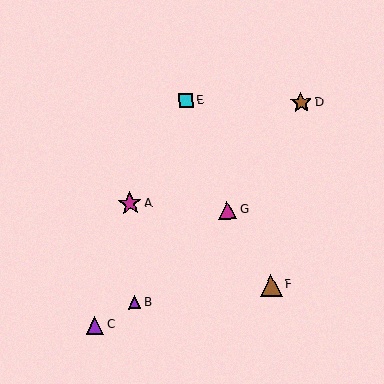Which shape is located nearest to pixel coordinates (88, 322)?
The purple triangle (labeled C) at (95, 325) is nearest to that location.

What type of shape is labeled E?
Shape E is a cyan square.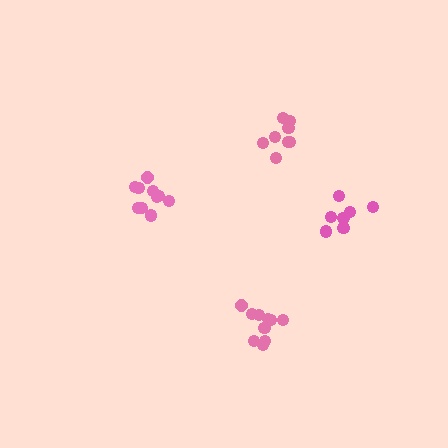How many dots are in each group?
Group 1: 10 dots, Group 2: 10 dots, Group 3: 7 dots, Group 4: 10 dots (37 total).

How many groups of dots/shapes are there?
There are 4 groups.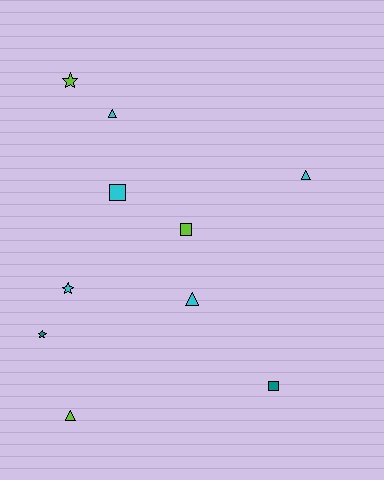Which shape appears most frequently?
Triangle, with 4 objects.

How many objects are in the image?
There are 10 objects.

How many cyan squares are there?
There is 1 cyan square.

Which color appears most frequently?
Cyan, with 5 objects.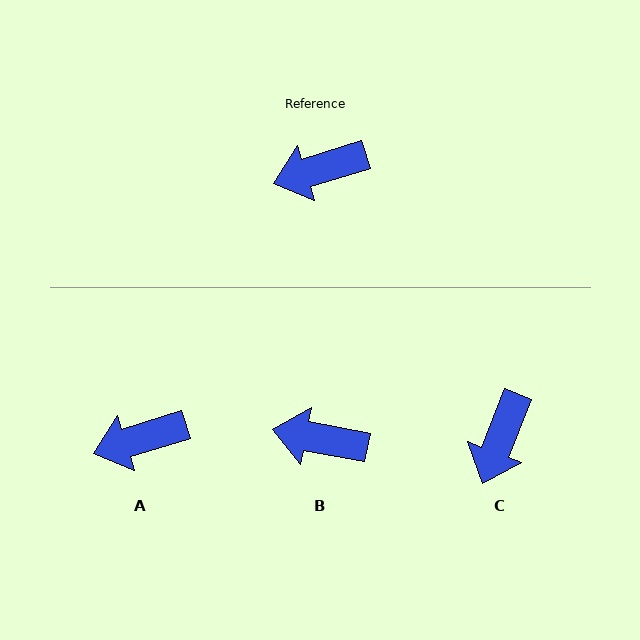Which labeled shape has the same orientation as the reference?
A.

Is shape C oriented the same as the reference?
No, it is off by about 51 degrees.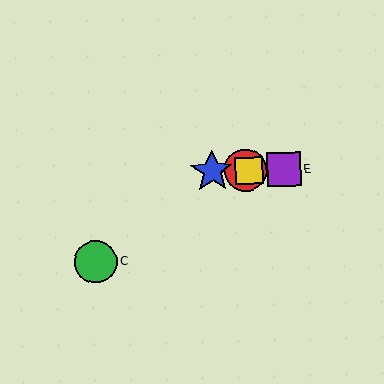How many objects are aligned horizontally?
4 objects (A, B, D, E) are aligned horizontally.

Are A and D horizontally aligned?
Yes, both are at y≈170.